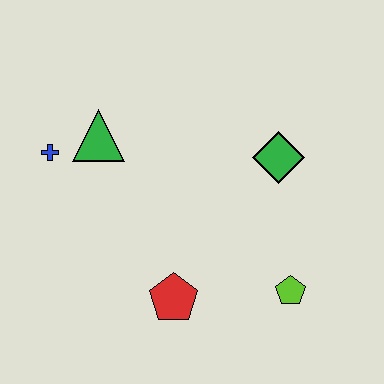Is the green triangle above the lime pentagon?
Yes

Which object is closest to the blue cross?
The green triangle is closest to the blue cross.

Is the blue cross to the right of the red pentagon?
No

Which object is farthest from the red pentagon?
The blue cross is farthest from the red pentagon.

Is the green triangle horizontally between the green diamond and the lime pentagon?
No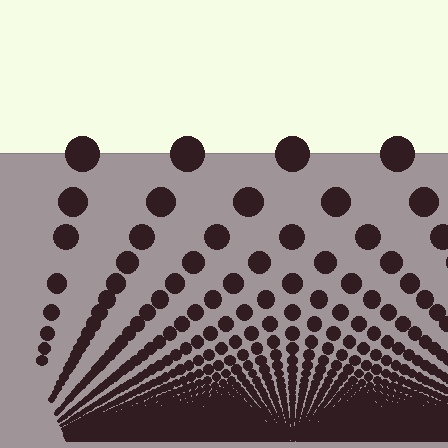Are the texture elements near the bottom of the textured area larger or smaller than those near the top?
Smaller. The gradient is inverted — elements near the bottom are smaller and denser.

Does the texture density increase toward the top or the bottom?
Density increases toward the bottom.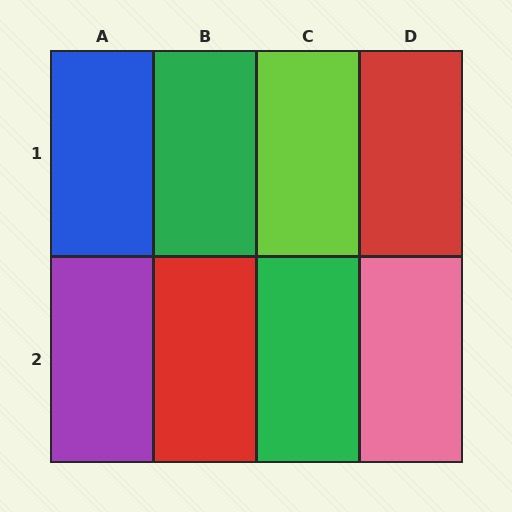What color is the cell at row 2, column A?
Purple.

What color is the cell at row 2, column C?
Green.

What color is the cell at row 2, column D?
Pink.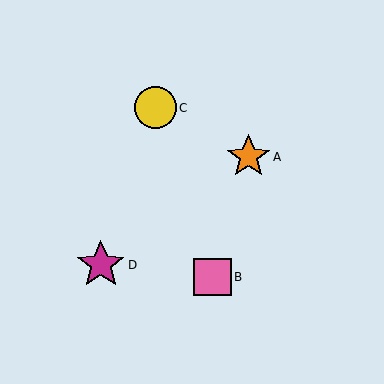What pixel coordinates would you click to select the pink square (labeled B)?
Click at (212, 277) to select the pink square B.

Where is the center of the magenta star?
The center of the magenta star is at (101, 265).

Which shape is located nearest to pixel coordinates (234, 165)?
The orange star (labeled A) at (248, 157) is nearest to that location.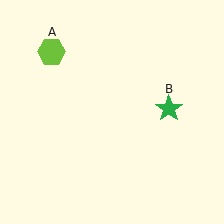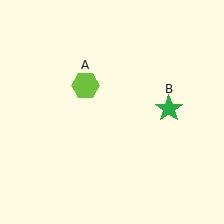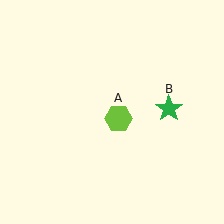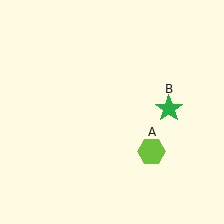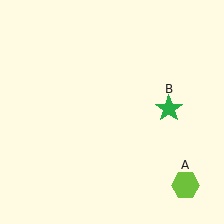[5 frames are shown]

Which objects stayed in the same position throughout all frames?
Green star (object B) remained stationary.